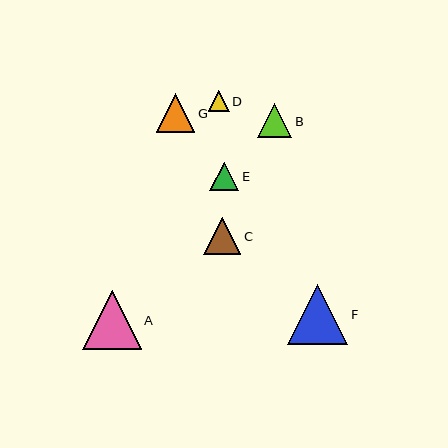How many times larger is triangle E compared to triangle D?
Triangle E is approximately 1.4 times the size of triangle D.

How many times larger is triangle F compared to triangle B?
Triangle F is approximately 1.8 times the size of triangle B.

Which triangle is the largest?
Triangle F is the largest with a size of approximately 60 pixels.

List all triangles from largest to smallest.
From largest to smallest: F, A, G, C, B, E, D.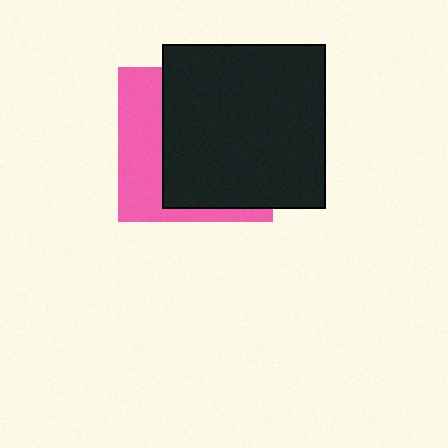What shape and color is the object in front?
The object in front is a black square.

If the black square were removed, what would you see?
You would see the complete pink square.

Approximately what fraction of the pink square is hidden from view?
Roughly 66% of the pink square is hidden behind the black square.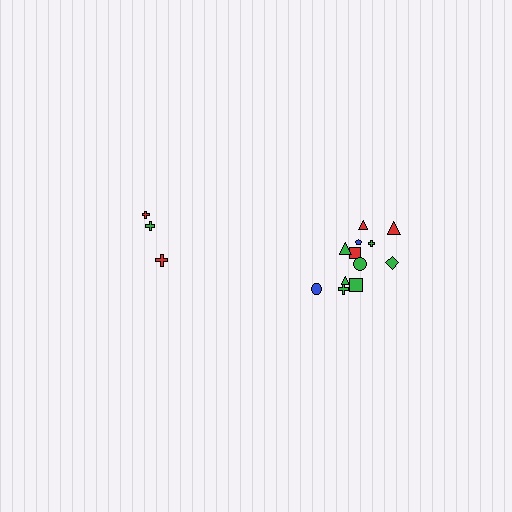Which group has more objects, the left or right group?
The right group.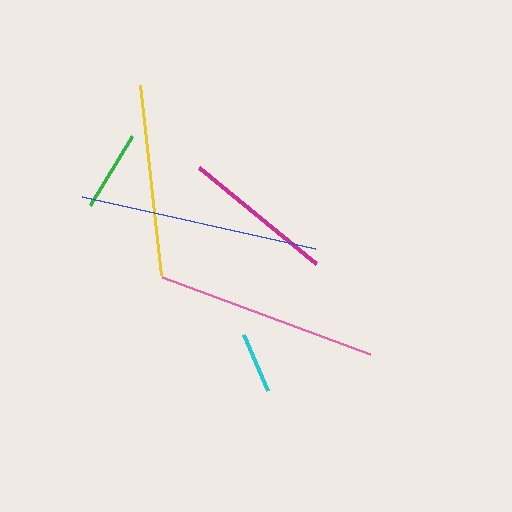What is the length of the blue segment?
The blue segment is approximately 239 pixels long.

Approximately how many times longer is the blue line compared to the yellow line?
The blue line is approximately 1.2 times the length of the yellow line.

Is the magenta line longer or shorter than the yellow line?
The yellow line is longer than the magenta line.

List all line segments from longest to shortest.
From longest to shortest: blue, pink, yellow, magenta, green, cyan.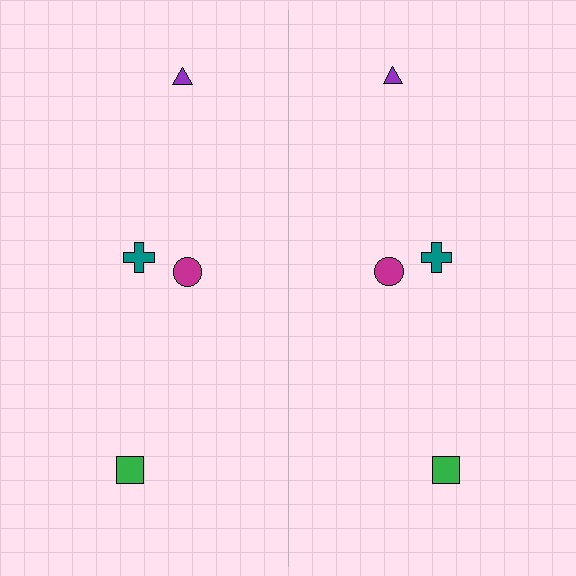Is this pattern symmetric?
Yes, this pattern has bilateral (reflection) symmetry.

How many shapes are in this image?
There are 8 shapes in this image.